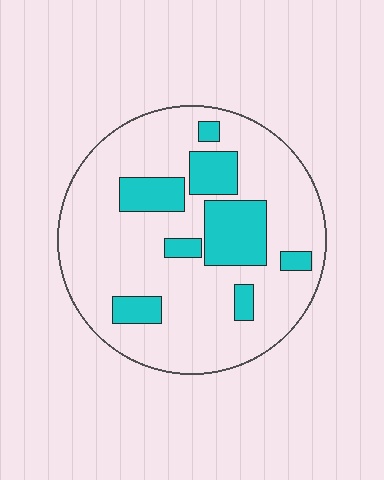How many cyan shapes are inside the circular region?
8.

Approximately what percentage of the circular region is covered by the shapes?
Approximately 20%.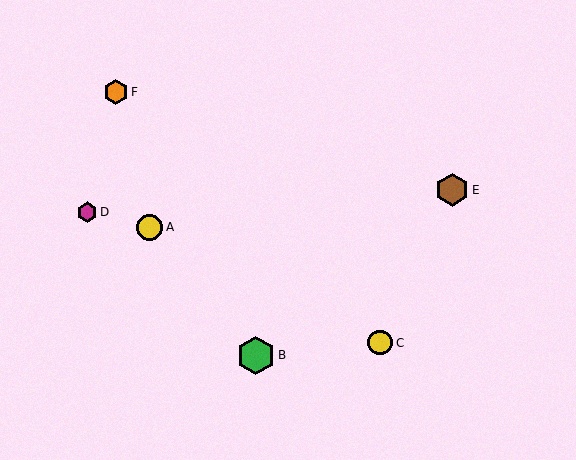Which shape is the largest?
The green hexagon (labeled B) is the largest.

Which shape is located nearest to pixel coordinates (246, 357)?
The green hexagon (labeled B) at (256, 355) is nearest to that location.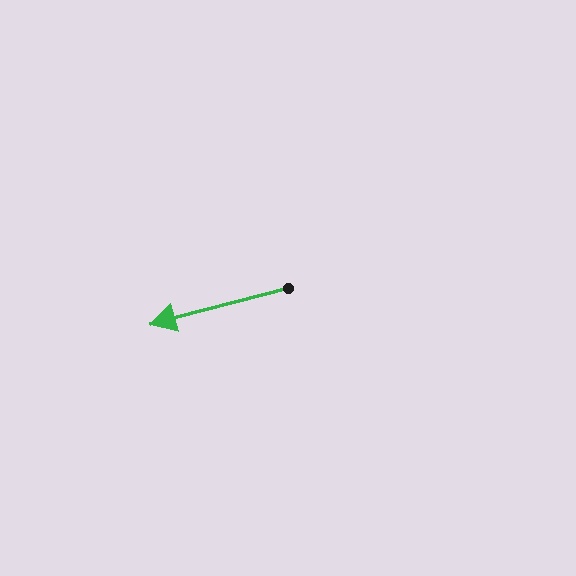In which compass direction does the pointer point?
West.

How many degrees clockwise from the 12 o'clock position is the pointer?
Approximately 255 degrees.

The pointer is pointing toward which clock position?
Roughly 9 o'clock.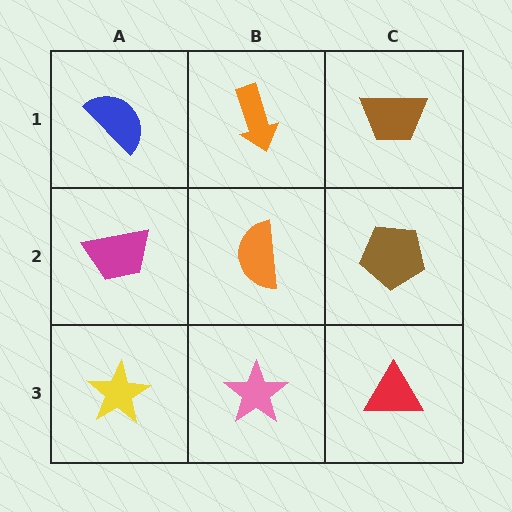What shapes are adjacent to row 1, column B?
An orange semicircle (row 2, column B), a blue semicircle (row 1, column A), a brown trapezoid (row 1, column C).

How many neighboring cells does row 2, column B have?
4.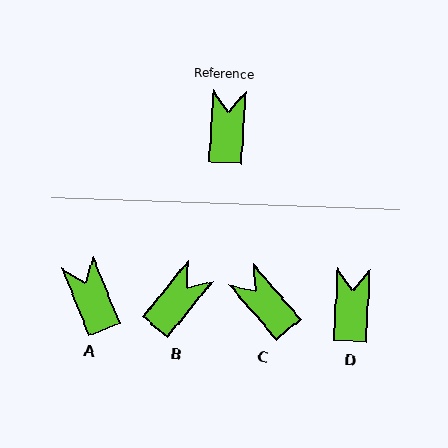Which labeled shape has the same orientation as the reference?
D.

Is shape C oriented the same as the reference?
No, it is off by about 43 degrees.